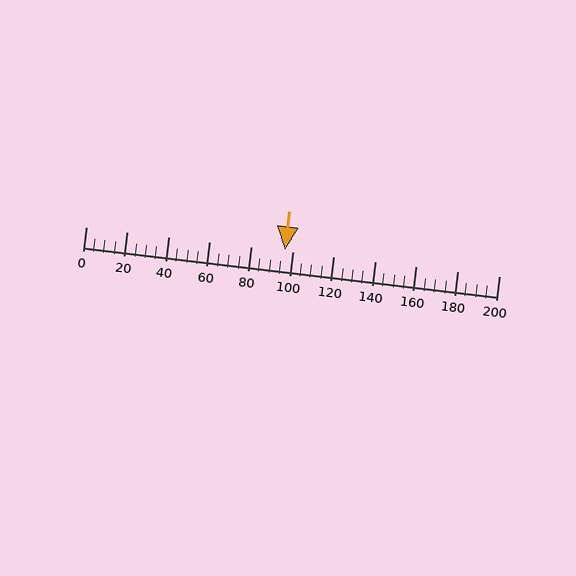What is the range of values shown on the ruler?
The ruler shows values from 0 to 200.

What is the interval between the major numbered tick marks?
The major tick marks are spaced 20 units apart.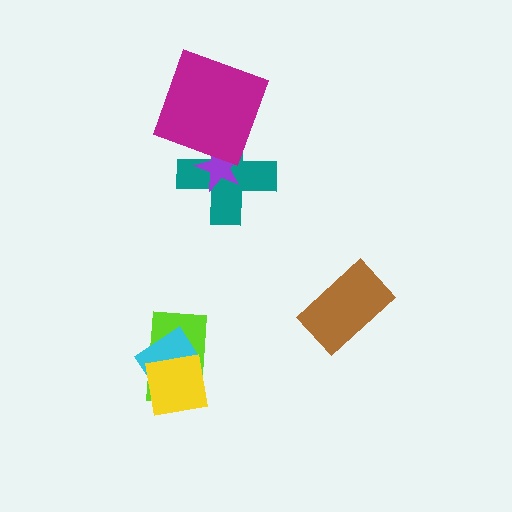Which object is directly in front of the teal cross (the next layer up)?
The purple star is directly in front of the teal cross.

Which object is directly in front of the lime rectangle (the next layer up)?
The cyan rectangle is directly in front of the lime rectangle.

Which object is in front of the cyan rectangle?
The yellow square is in front of the cyan rectangle.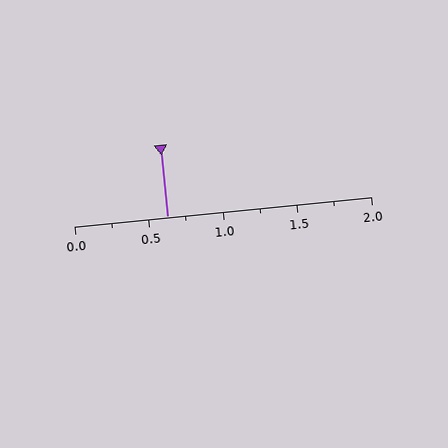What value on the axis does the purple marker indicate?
The marker indicates approximately 0.62.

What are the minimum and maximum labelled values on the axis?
The axis runs from 0.0 to 2.0.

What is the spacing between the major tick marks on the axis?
The major ticks are spaced 0.5 apart.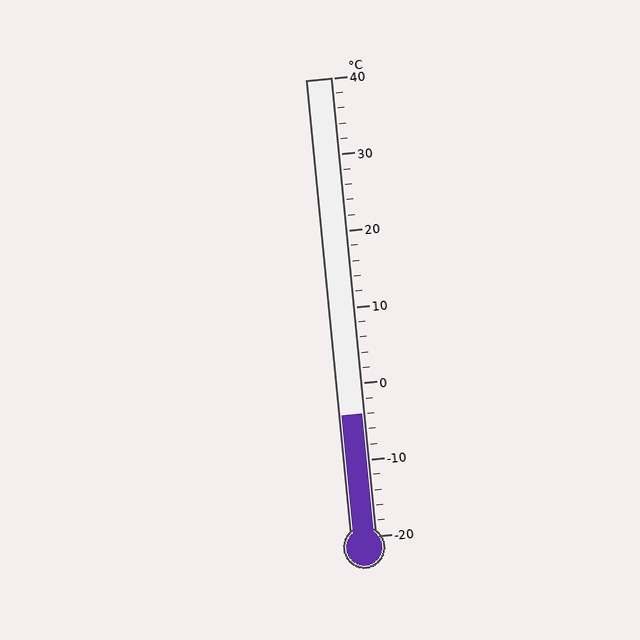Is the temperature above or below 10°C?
The temperature is below 10°C.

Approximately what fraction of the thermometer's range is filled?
The thermometer is filled to approximately 25% of its range.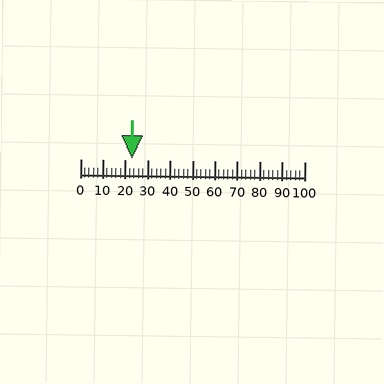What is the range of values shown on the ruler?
The ruler shows values from 0 to 100.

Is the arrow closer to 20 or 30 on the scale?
The arrow is closer to 20.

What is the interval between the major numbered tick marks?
The major tick marks are spaced 10 units apart.